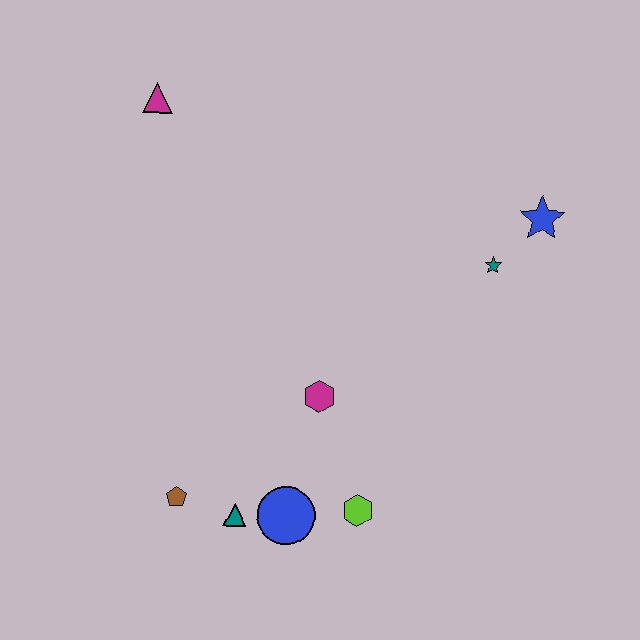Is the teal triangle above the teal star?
No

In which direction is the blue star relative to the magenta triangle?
The blue star is to the right of the magenta triangle.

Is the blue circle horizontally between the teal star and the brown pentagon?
Yes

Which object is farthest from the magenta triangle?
The lime hexagon is farthest from the magenta triangle.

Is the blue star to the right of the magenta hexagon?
Yes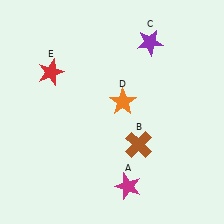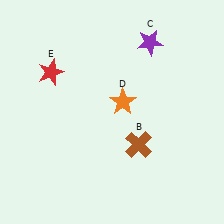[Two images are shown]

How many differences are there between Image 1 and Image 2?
There is 1 difference between the two images.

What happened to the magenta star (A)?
The magenta star (A) was removed in Image 2. It was in the bottom-right area of Image 1.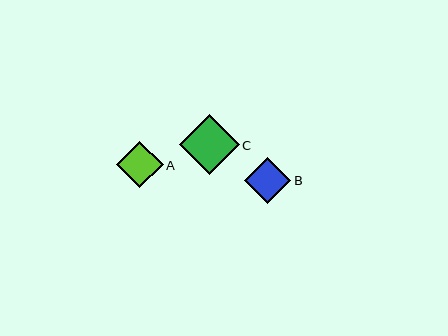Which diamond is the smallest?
Diamond B is the smallest with a size of approximately 46 pixels.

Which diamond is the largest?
Diamond C is the largest with a size of approximately 59 pixels.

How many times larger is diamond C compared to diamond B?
Diamond C is approximately 1.3 times the size of diamond B.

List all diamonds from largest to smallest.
From largest to smallest: C, A, B.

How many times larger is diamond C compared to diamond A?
Diamond C is approximately 1.3 times the size of diamond A.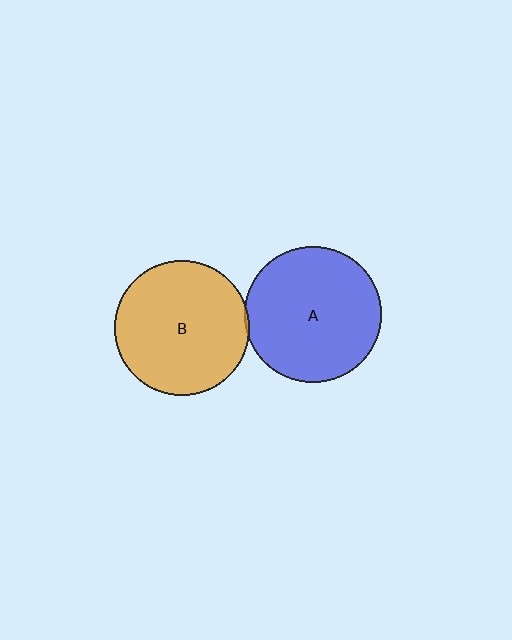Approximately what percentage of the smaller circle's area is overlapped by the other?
Approximately 5%.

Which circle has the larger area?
Circle A (blue).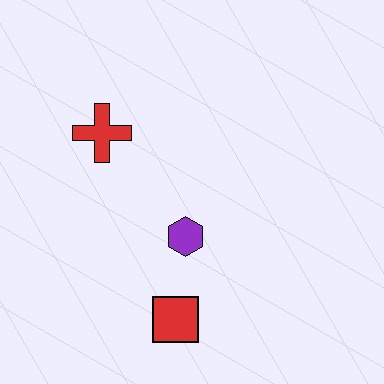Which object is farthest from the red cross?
The red square is farthest from the red cross.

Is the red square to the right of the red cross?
Yes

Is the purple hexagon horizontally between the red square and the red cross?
No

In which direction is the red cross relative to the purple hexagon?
The red cross is above the purple hexagon.